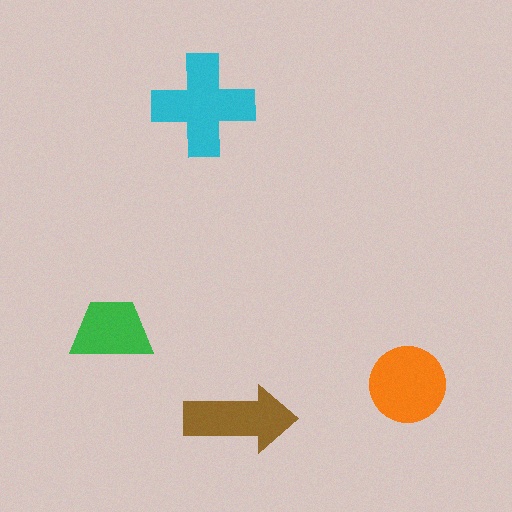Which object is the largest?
The cyan cross.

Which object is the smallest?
The green trapezoid.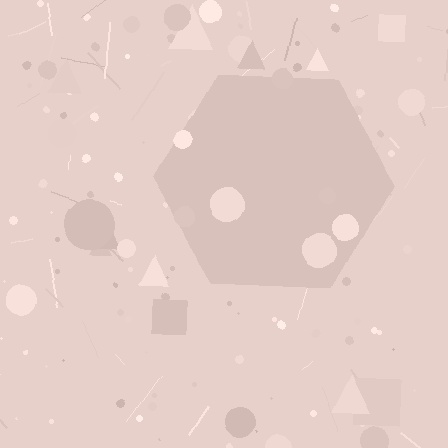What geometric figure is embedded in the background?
A hexagon is embedded in the background.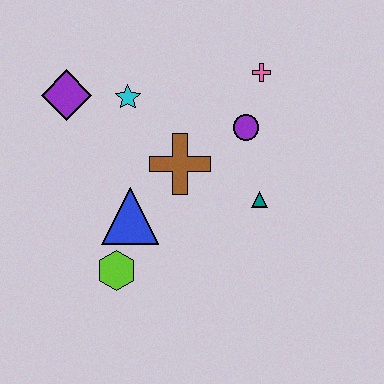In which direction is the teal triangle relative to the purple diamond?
The teal triangle is to the right of the purple diamond.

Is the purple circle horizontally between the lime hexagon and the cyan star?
No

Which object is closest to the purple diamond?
The cyan star is closest to the purple diamond.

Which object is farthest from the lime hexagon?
The pink cross is farthest from the lime hexagon.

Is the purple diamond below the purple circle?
No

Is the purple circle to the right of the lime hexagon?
Yes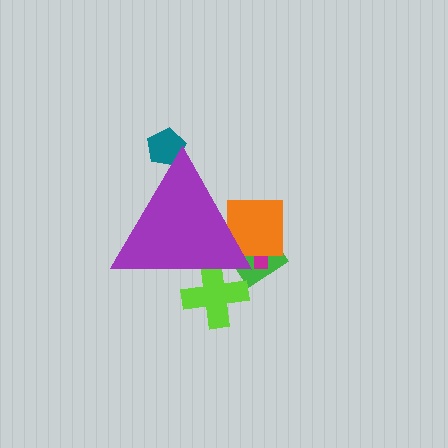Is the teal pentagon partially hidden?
Yes, the teal pentagon is partially hidden behind the purple triangle.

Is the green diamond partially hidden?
Yes, the green diamond is partially hidden behind the purple triangle.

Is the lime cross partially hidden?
Yes, the lime cross is partially hidden behind the purple triangle.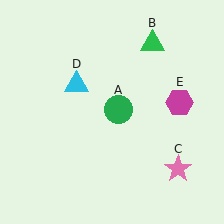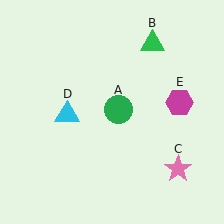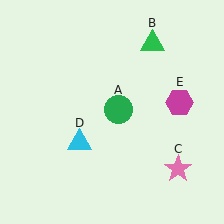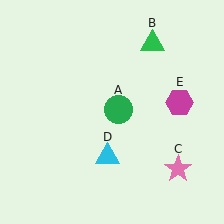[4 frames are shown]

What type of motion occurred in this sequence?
The cyan triangle (object D) rotated counterclockwise around the center of the scene.